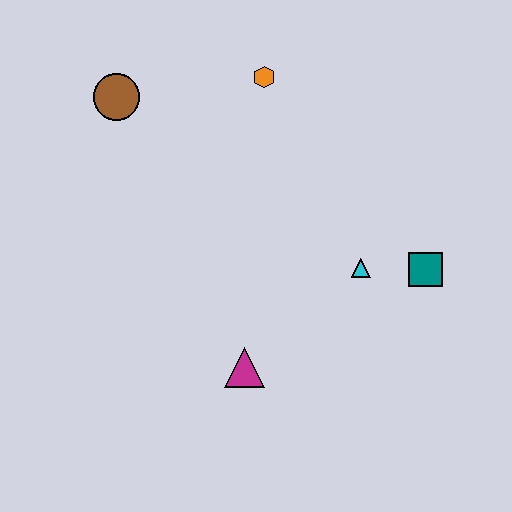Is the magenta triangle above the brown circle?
No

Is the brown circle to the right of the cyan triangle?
No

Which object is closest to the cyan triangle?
The teal square is closest to the cyan triangle.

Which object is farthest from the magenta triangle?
The brown circle is farthest from the magenta triangle.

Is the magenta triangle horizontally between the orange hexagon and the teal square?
No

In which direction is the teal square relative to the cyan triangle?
The teal square is to the right of the cyan triangle.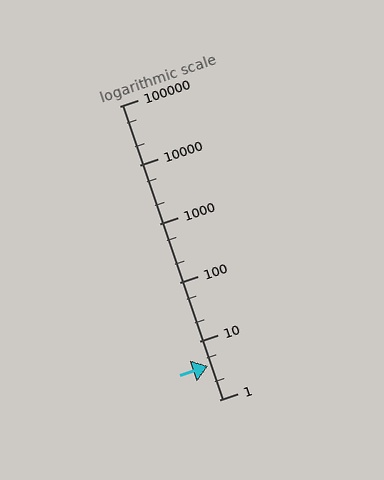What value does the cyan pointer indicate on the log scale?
The pointer indicates approximately 3.8.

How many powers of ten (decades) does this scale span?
The scale spans 5 decades, from 1 to 100000.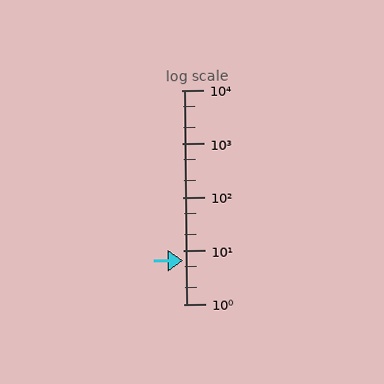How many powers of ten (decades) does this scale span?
The scale spans 4 decades, from 1 to 10000.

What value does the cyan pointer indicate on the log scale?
The pointer indicates approximately 6.6.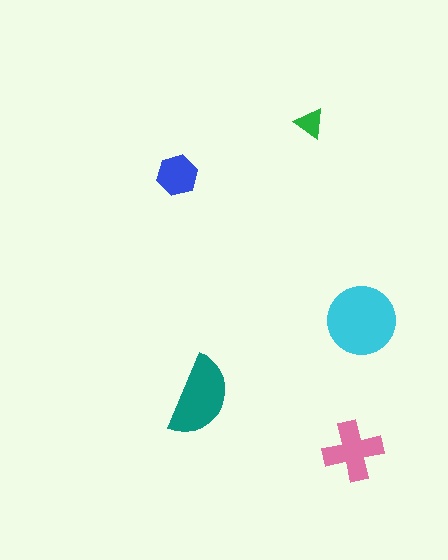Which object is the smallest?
The green triangle.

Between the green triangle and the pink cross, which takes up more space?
The pink cross.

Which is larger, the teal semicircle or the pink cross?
The teal semicircle.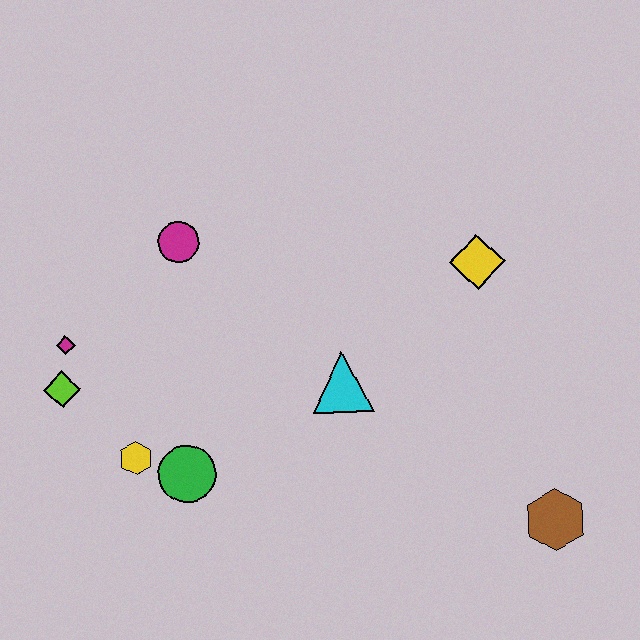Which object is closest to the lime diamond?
The magenta diamond is closest to the lime diamond.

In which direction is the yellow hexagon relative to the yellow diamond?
The yellow hexagon is to the left of the yellow diamond.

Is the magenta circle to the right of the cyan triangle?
No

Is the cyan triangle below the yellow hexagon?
No